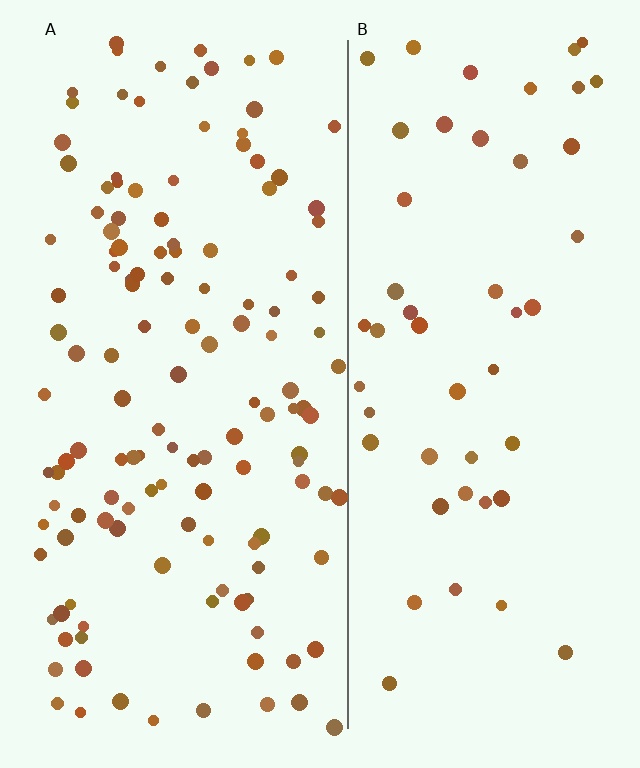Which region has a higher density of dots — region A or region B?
A (the left).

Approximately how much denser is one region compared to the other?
Approximately 2.7× — region A over region B.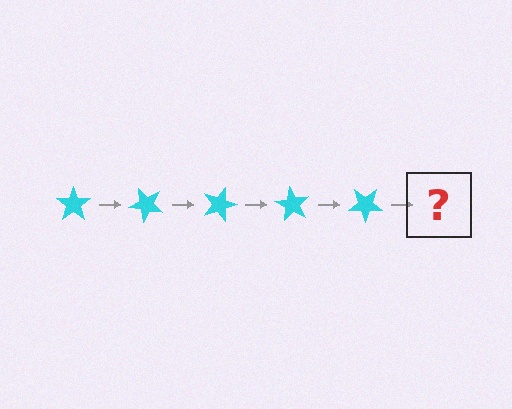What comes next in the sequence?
The next element should be a cyan star rotated 225 degrees.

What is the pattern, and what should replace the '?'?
The pattern is that the star rotates 45 degrees each step. The '?' should be a cyan star rotated 225 degrees.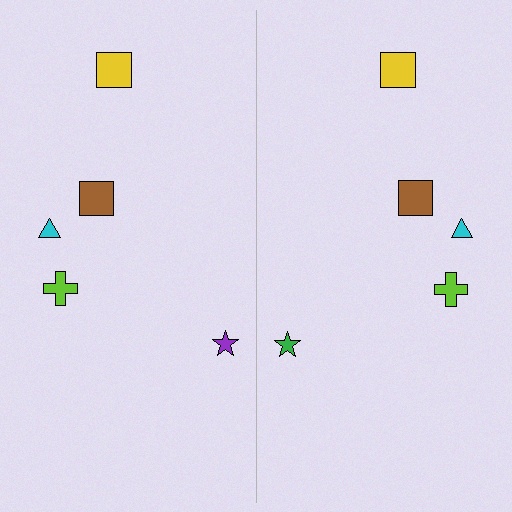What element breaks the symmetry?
The green star on the right side breaks the symmetry — its mirror counterpart is purple.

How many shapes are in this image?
There are 10 shapes in this image.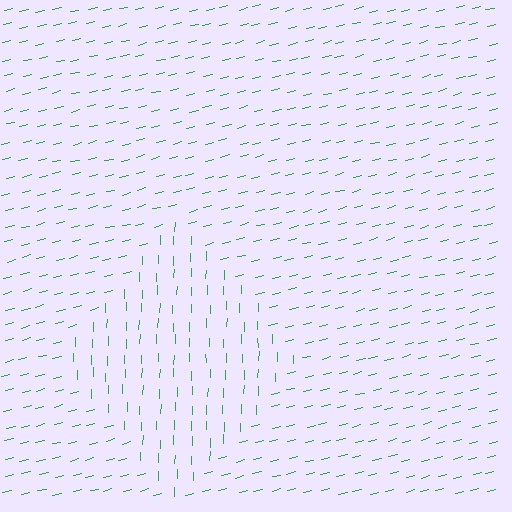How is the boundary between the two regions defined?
The boundary is defined purely by a change in line orientation (approximately 75 degrees difference). All lines are the same color and thickness.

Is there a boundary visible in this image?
Yes, there is a texture boundary formed by a change in line orientation.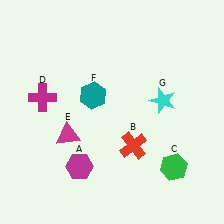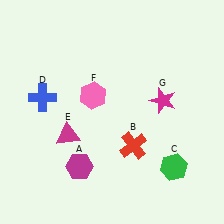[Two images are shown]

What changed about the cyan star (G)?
In Image 1, G is cyan. In Image 2, it changed to magenta.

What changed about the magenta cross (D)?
In Image 1, D is magenta. In Image 2, it changed to blue.